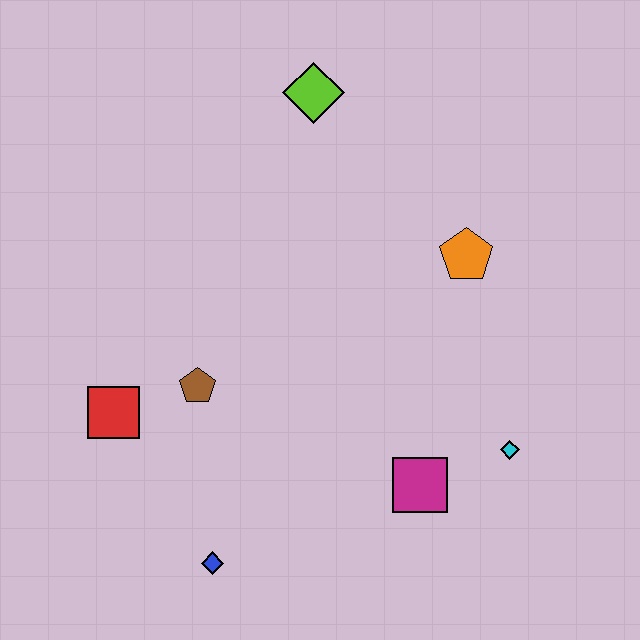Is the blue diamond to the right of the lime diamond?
No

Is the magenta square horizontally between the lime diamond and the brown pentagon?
No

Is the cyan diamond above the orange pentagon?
No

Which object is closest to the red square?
The brown pentagon is closest to the red square.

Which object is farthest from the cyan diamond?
The lime diamond is farthest from the cyan diamond.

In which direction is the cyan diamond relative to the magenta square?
The cyan diamond is to the right of the magenta square.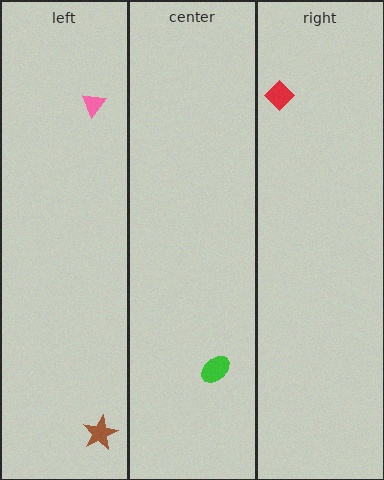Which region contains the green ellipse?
The center region.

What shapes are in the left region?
The brown star, the pink triangle.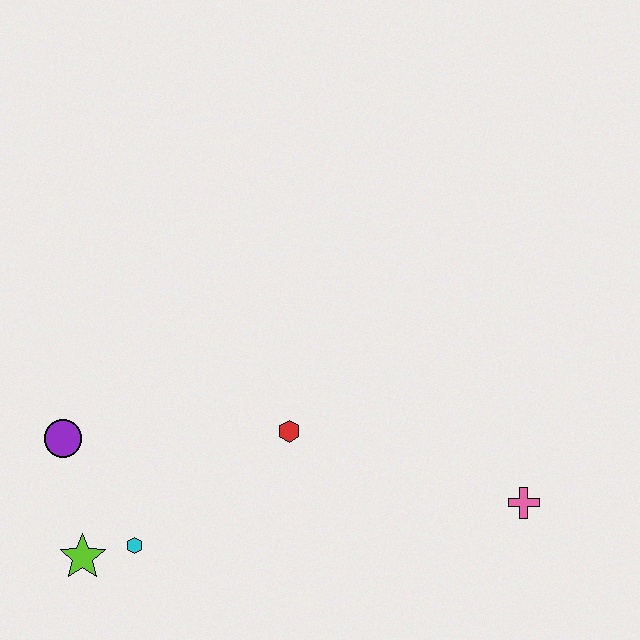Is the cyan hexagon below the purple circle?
Yes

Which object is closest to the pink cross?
The red hexagon is closest to the pink cross.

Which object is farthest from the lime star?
The pink cross is farthest from the lime star.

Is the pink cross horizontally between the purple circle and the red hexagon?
No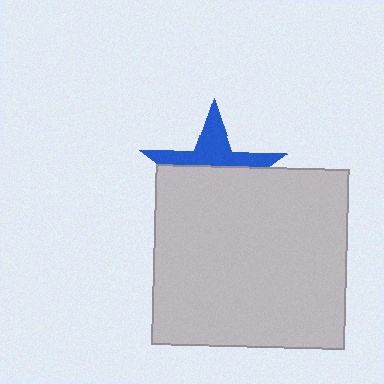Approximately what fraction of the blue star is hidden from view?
Roughly 60% of the blue star is hidden behind the light gray rectangle.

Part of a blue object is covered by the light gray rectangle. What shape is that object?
It is a star.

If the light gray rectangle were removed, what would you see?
You would see the complete blue star.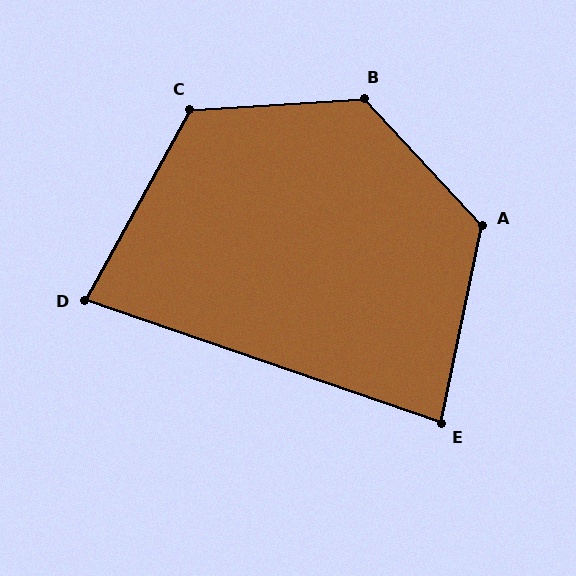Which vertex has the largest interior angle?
B, at approximately 129 degrees.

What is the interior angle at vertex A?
Approximately 125 degrees (obtuse).